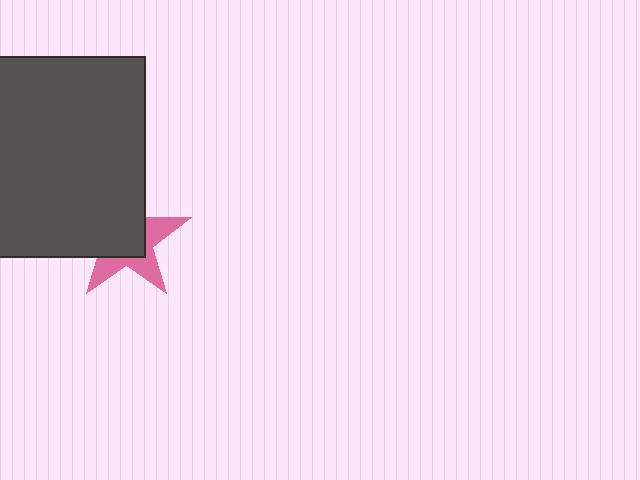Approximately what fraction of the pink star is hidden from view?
Roughly 58% of the pink star is hidden behind the dark gray square.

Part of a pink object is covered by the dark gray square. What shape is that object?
It is a star.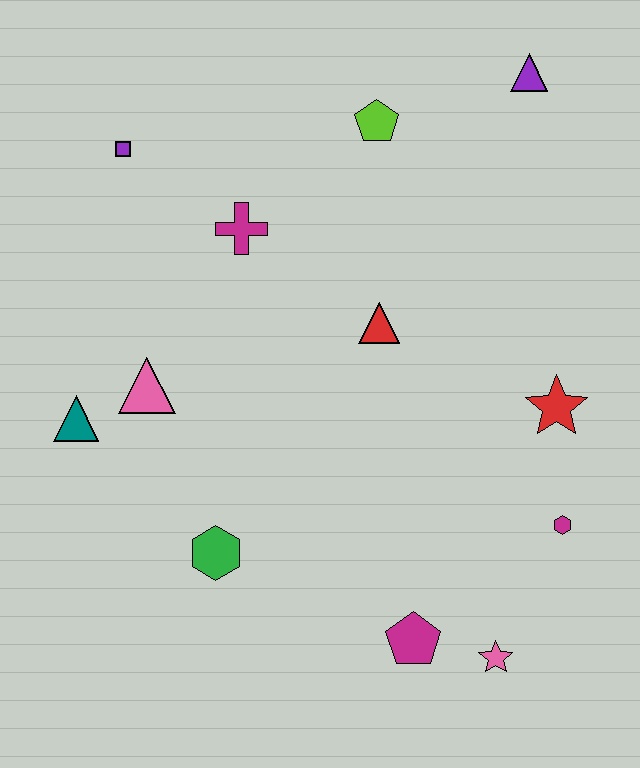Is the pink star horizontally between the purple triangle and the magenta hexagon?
No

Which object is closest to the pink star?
The magenta pentagon is closest to the pink star.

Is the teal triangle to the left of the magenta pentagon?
Yes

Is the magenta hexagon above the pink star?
Yes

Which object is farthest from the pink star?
The purple square is farthest from the pink star.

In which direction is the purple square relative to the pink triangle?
The purple square is above the pink triangle.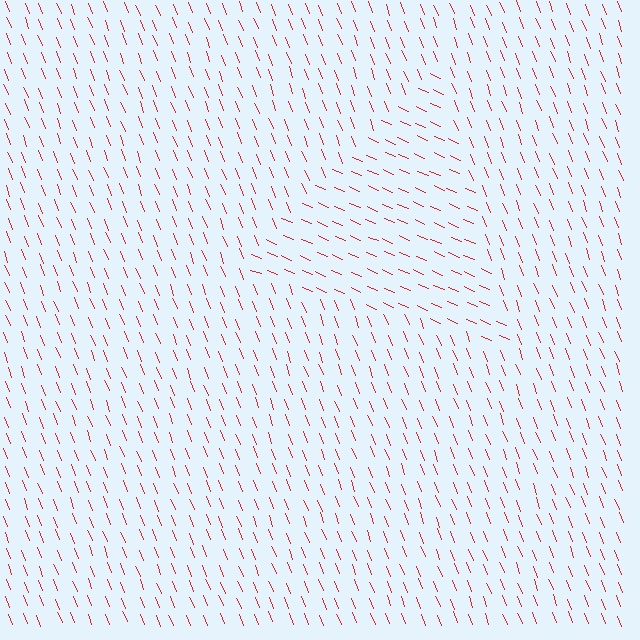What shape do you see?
I see a triangle.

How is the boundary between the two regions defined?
The boundary is defined purely by a change in line orientation (approximately 45 degrees difference). All lines are the same color and thickness.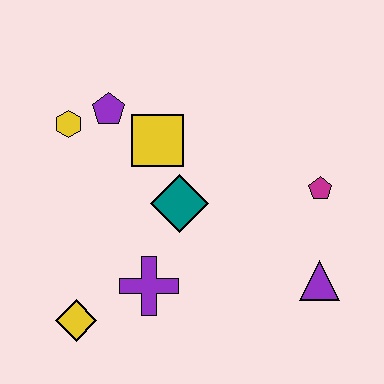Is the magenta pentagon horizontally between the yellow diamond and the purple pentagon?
No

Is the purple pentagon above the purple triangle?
Yes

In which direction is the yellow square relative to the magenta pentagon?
The yellow square is to the left of the magenta pentagon.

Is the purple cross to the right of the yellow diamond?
Yes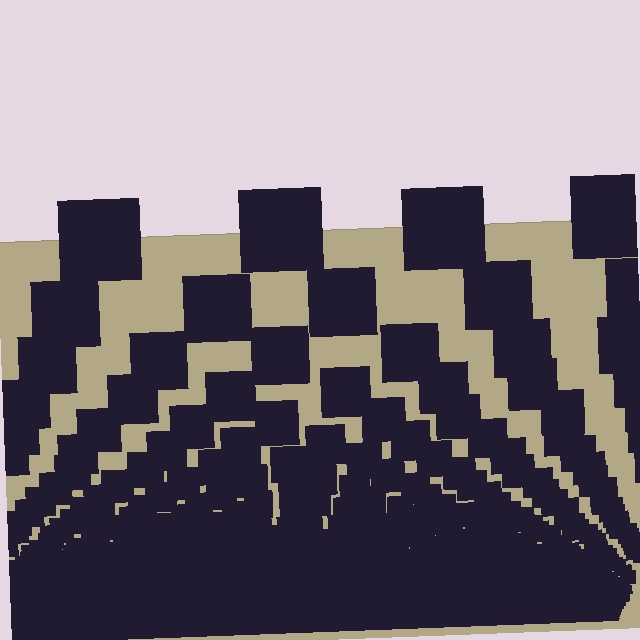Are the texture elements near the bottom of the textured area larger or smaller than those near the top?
Smaller. The gradient is inverted — elements near the bottom are smaller and denser.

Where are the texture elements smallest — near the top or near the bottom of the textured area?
Near the bottom.